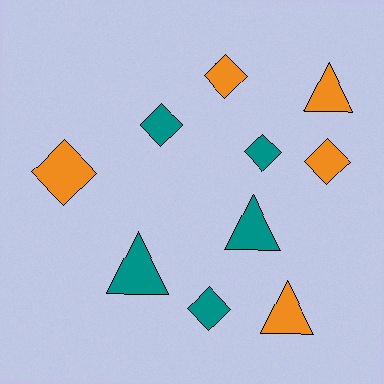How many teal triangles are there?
There are 2 teal triangles.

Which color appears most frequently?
Orange, with 5 objects.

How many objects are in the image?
There are 10 objects.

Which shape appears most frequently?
Diamond, with 6 objects.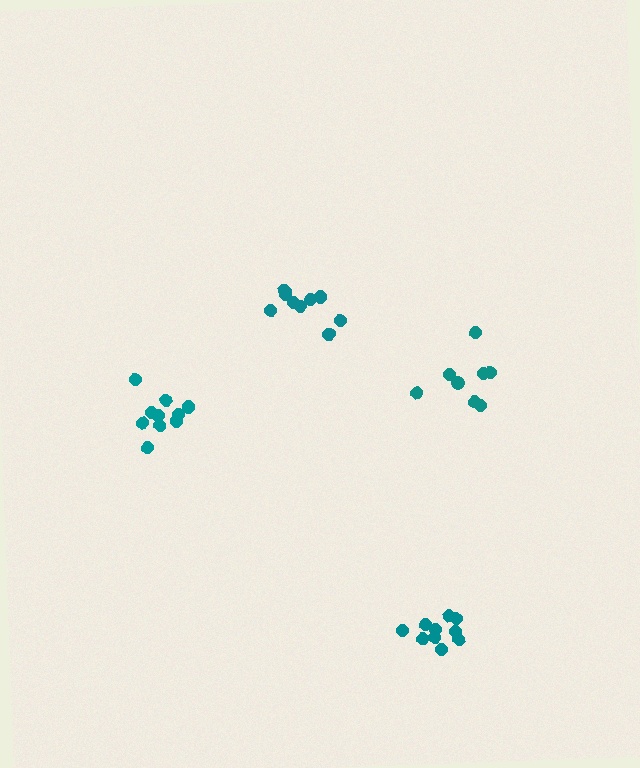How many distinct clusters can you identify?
There are 4 distinct clusters.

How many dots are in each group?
Group 1: 9 dots, Group 2: 8 dots, Group 3: 10 dots, Group 4: 10 dots (37 total).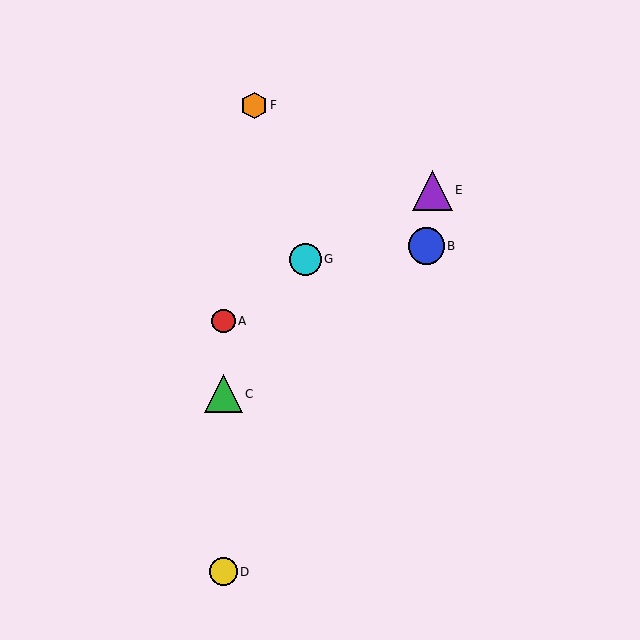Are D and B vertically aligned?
No, D is at x≈223 and B is at x≈426.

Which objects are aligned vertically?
Objects A, C, D are aligned vertically.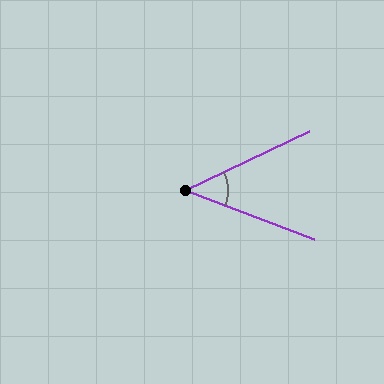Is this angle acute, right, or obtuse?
It is acute.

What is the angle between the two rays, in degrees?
Approximately 46 degrees.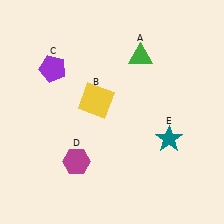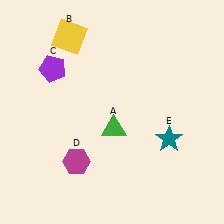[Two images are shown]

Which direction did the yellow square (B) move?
The yellow square (B) moved up.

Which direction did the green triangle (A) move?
The green triangle (A) moved down.